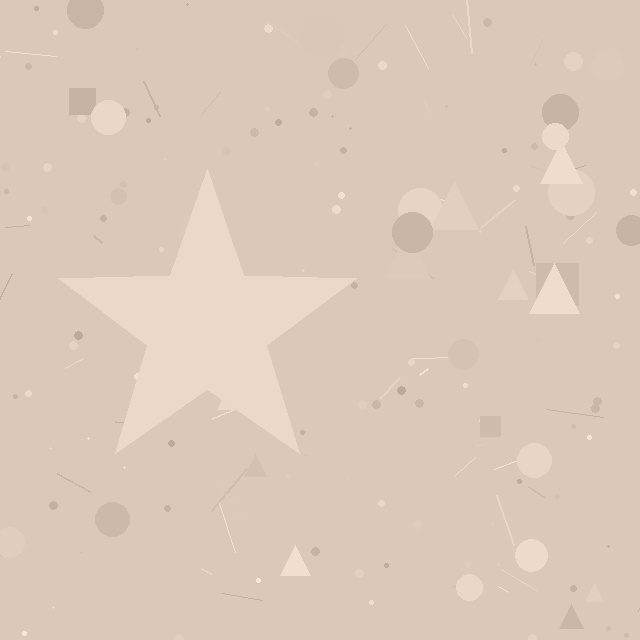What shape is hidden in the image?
A star is hidden in the image.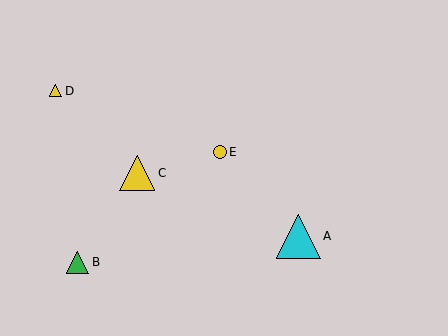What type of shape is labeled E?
Shape E is a yellow circle.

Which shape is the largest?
The cyan triangle (labeled A) is the largest.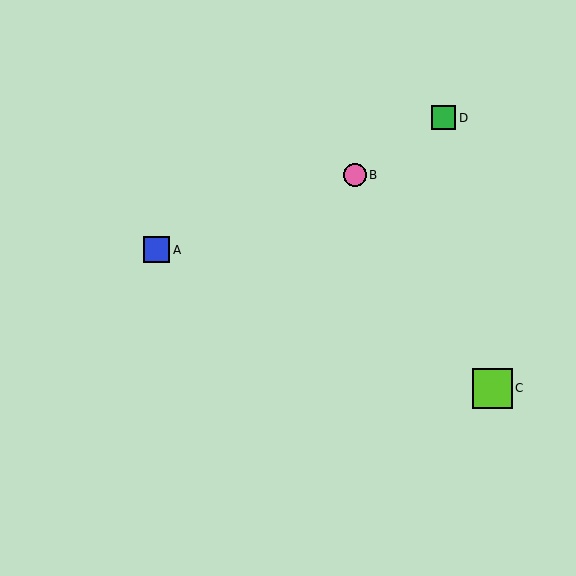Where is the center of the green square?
The center of the green square is at (444, 118).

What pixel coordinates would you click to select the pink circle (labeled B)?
Click at (355, 175) to select the pink circle B.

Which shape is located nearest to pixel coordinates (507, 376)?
The lime square (labeled C) at (492, 388) is nearest to that location.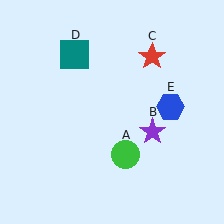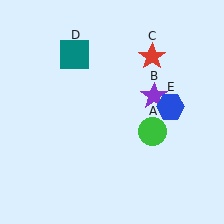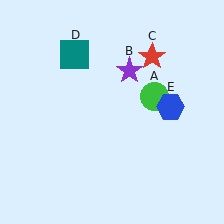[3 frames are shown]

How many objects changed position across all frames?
2 objects changed position: green circle (object A), purple star (object B).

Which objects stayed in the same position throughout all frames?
Red star (object C) and teal square (object D) and blue hexagon (object E) remained stationary.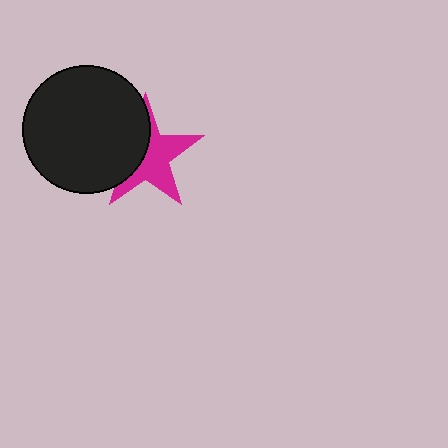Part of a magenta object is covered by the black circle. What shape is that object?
It is a star.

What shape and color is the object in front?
The object in front is a black circle.